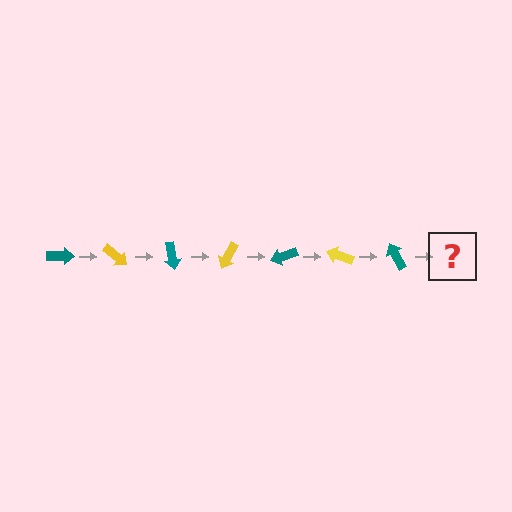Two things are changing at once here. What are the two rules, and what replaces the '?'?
The two rules are that it rotates 40 degrees each step and the color cycles through teal and yellow. The '?' should be a yellow arrow, rotated 280 degrees from the start.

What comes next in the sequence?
The next element should be a yellow arrow, rotated 280 degrees from the start.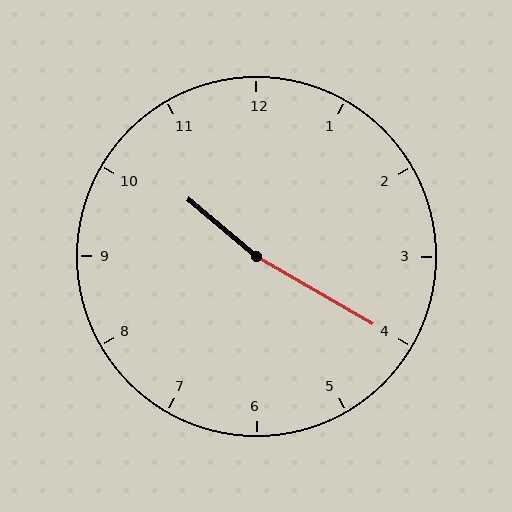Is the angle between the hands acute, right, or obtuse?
It is obtuse.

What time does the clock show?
10:20.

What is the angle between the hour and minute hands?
Approximately 170 degrees.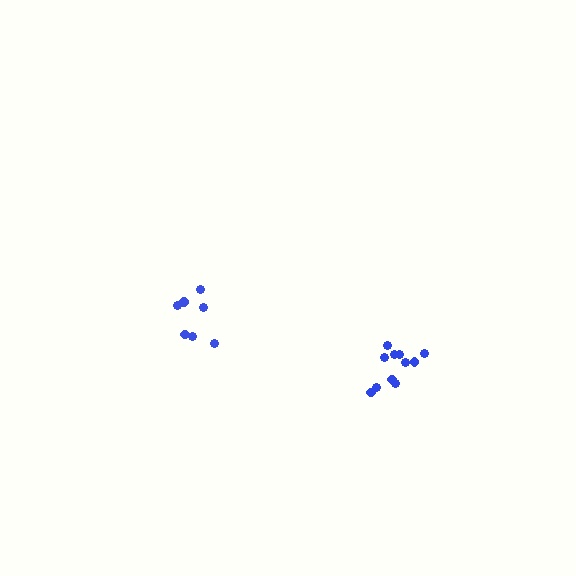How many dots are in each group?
Group 1: 7 dots, Group 2: 11 dots (18 total).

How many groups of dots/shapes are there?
There are 2 groups.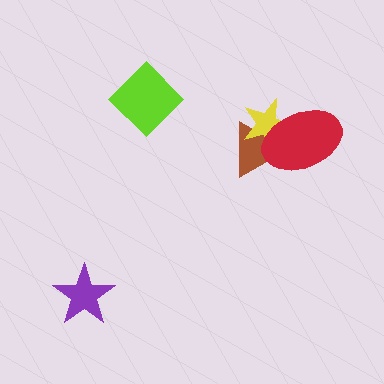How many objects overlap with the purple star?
0 objects overlap with the purple star.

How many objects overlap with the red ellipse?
2 objects overlap with the red ellipse.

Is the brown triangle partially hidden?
Yes, it is partially covered by another shape.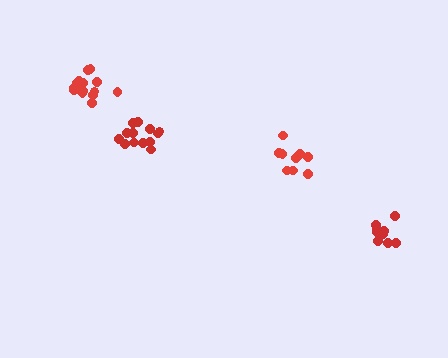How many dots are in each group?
Group 1: 13 dots, Group 2: 9 dots, Group 3: 15 dots, Group 4: 10 dots (47 total).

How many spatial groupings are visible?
There are 4 spatial groupings.